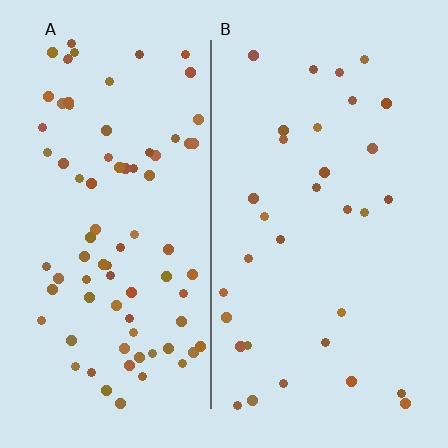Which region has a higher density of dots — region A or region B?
A (the left).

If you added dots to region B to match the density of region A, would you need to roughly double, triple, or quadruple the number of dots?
Approximately triple.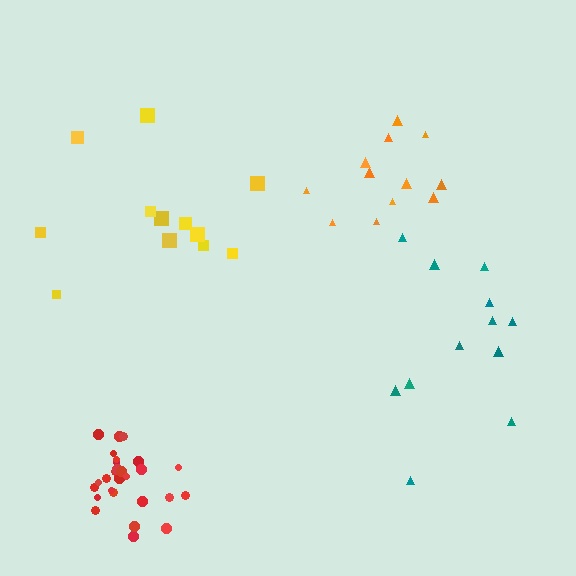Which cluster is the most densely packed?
Red.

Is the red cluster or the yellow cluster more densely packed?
Red.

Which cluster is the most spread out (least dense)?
Yellow.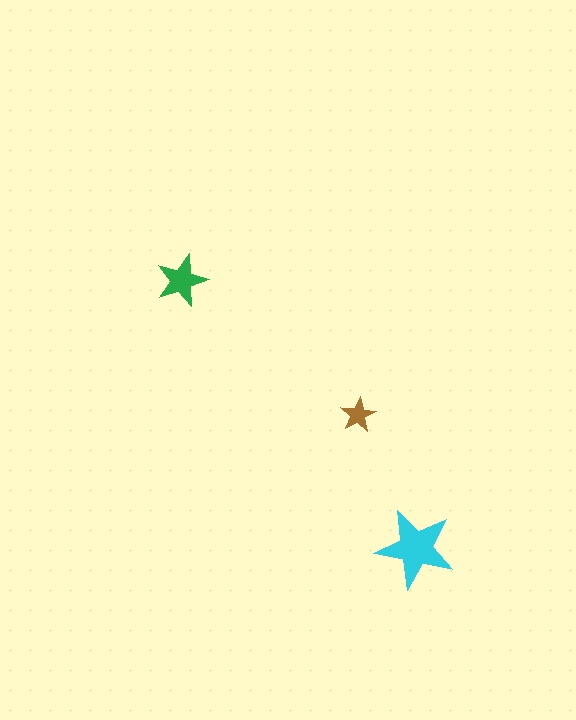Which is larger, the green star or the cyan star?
The cyan one.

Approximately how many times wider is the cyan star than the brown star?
About 2.5 times wider.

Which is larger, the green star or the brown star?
The green one.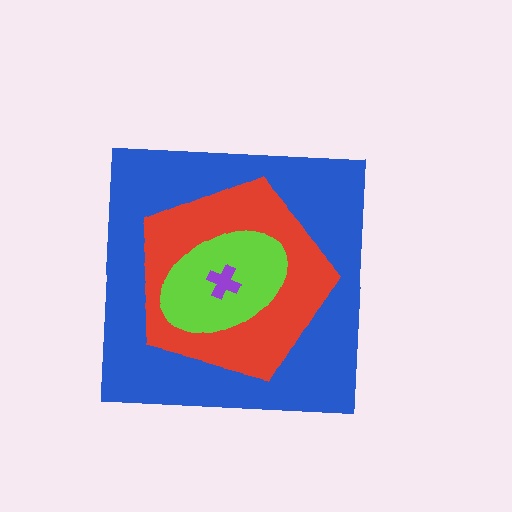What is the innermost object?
The purple cross.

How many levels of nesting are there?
4.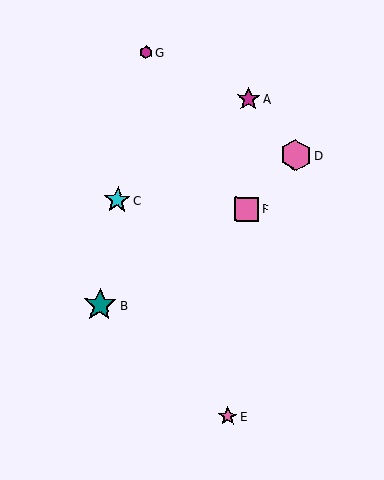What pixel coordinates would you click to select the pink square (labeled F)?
Click at (247, 209) to select the pink square F.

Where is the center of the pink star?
The center of the pink star is at (228, 417).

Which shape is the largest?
The teal star (labeled B) is the largest.